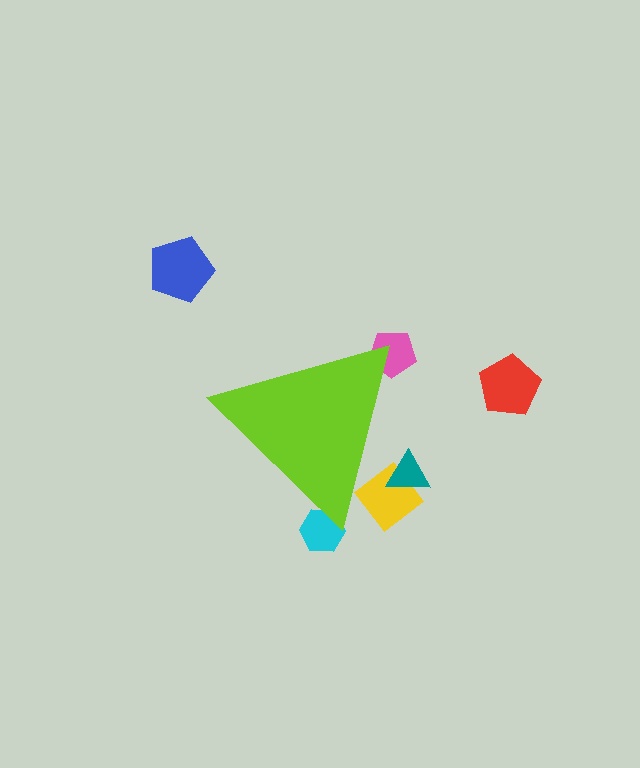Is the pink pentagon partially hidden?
Yes, the pink pentagon is partially hidden behind the lime triangle.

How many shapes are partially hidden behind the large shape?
4 shapes are partially hidden.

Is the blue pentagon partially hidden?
No, the blue pentagon is fully visible.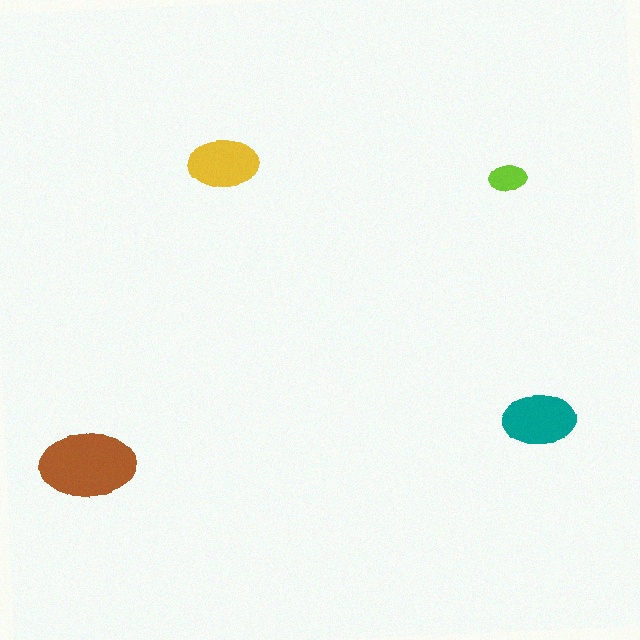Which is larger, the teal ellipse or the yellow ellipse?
The teal one.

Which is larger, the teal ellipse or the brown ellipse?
The brown one.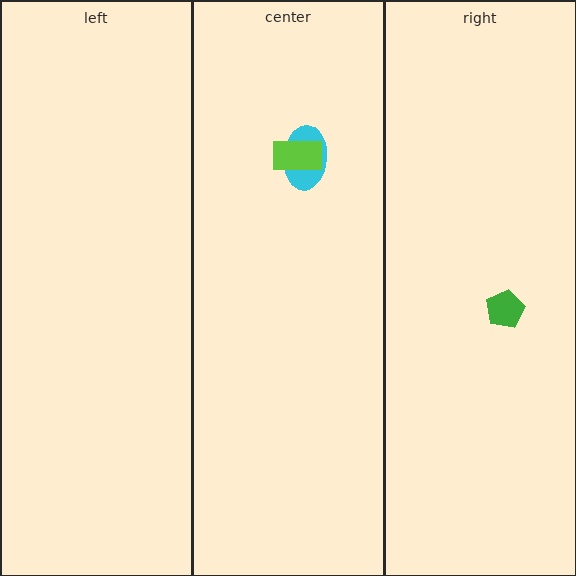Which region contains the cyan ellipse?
The center region.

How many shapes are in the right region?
1.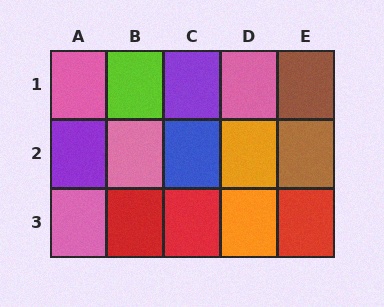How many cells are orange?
2 cells are orange.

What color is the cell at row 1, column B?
Lime.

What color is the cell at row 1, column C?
Purple.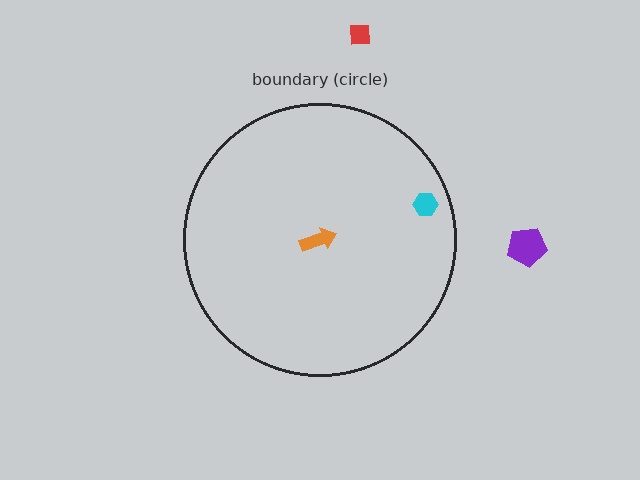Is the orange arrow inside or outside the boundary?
Inside.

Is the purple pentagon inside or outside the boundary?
Outside.